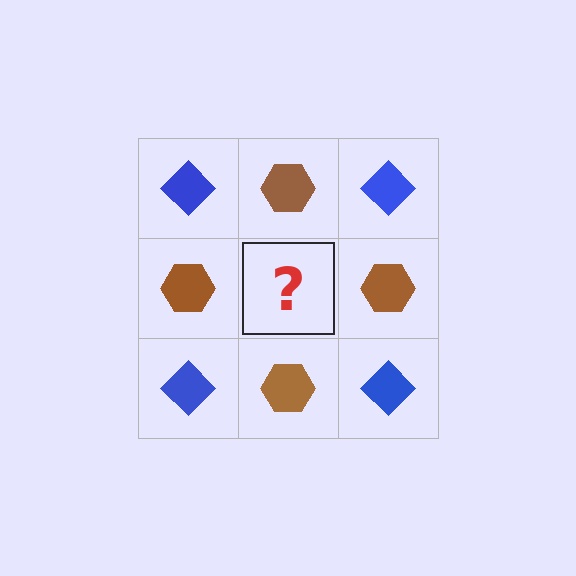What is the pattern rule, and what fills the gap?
The rule is that it alternates blue diamond and brown hexagon in a checkerboard pattern. The gap should be filled with a blue diamond.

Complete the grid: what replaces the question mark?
The question mark should be replaced with a blue diamond.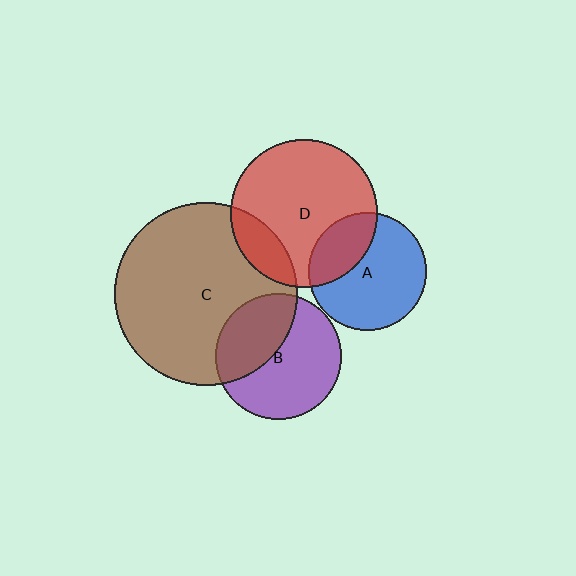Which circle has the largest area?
Circle C (brown).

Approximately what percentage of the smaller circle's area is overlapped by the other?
Approximately 30%.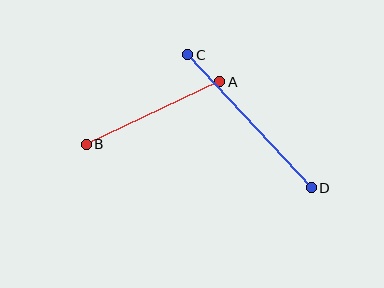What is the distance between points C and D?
The distance is approximately 181 pixels.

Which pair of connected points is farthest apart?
Points C and D are farthest apart.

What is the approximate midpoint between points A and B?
The midpoint is at approximately (153, 113) pixels.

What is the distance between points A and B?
The distance is approximately 148 pixels.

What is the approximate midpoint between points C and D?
The midpoint is at approximately (250, 121) pixels.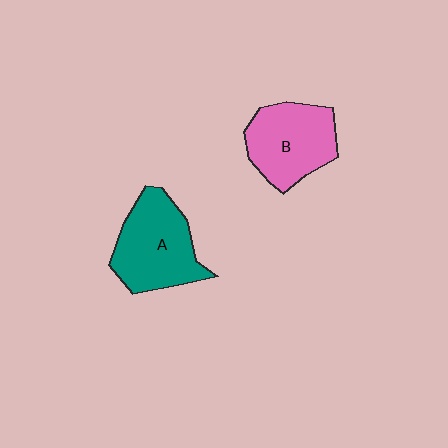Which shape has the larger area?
Shape A (teal).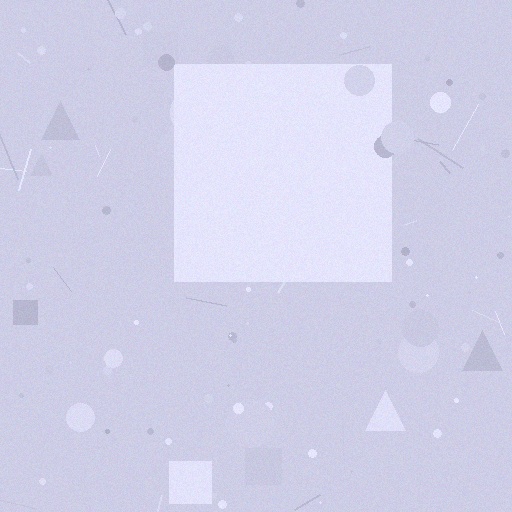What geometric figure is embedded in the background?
A square is embedded in the background.